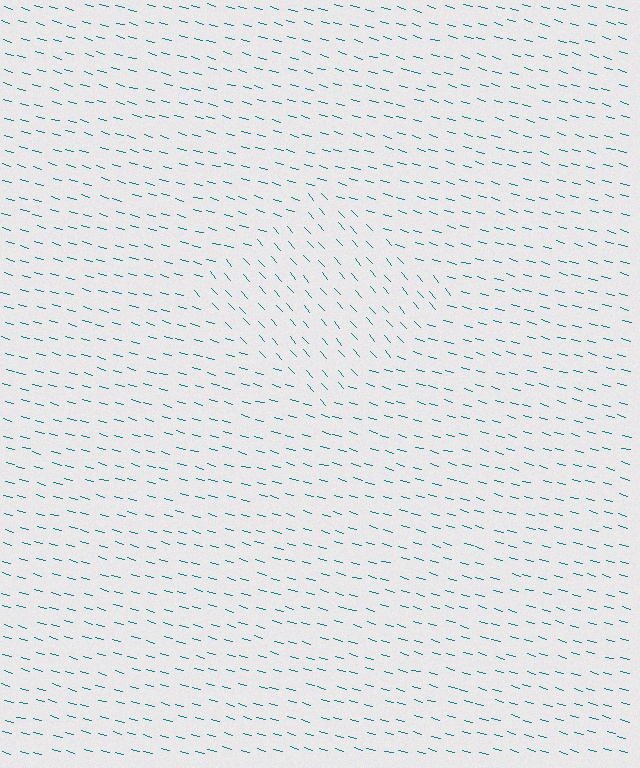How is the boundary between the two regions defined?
The boundary is defined purely by a change in line orientation (approximately 33 degrees difference). All lines are the same color and thickness.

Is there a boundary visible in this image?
Yes, there is a texture boundary formed by a change in line orientation.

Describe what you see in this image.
The image is filled with small teal line segments. A diamond region in the image has lines oriented differently from the surrounding lines, creating a visible texture boundary.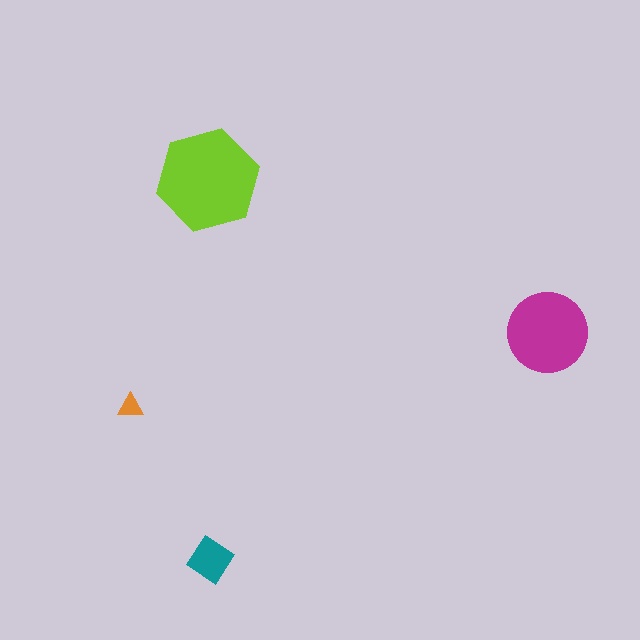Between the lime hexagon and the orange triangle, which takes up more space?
The lime hexagon.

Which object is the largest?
The lime hexagon.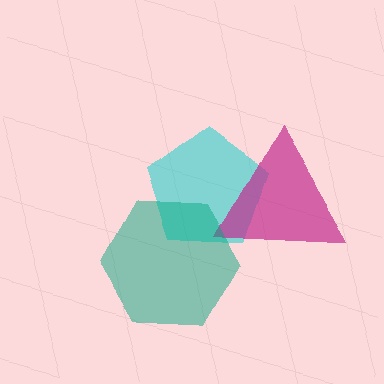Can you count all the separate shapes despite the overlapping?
Yes, there are 3 separate shapes.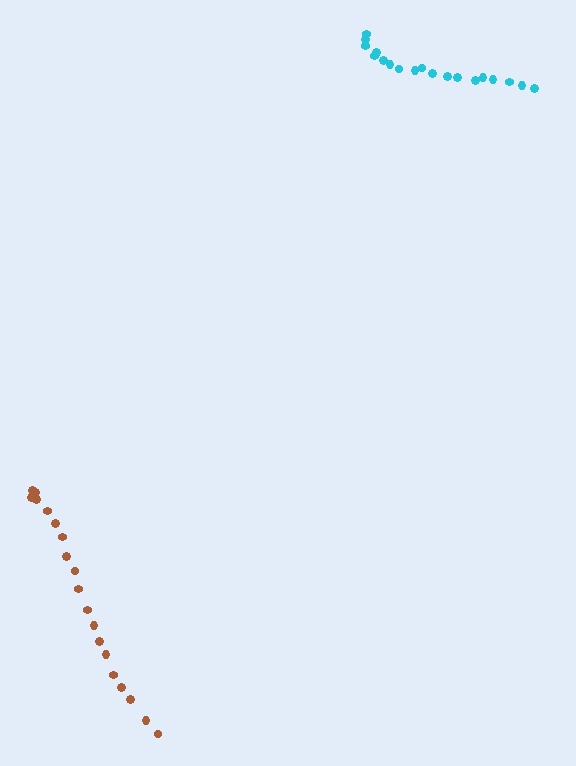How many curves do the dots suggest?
There are 2 distinct paths.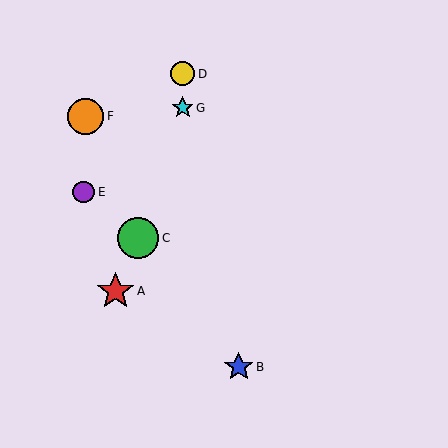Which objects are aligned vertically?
Objects D, G are aligned vertically.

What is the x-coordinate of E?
Object E is at x≈84.